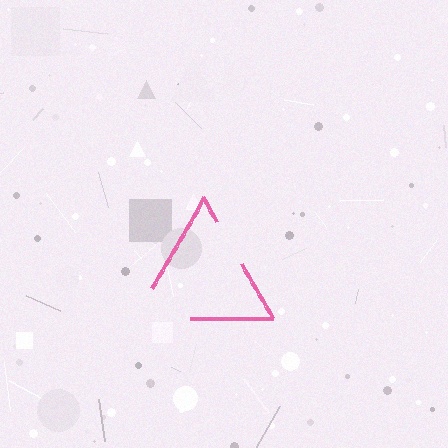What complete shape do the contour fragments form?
The contour fragments form a triangle.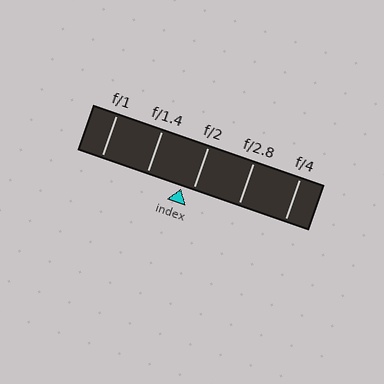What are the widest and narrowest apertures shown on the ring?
The widest aperture shown is f/1 and the narrowest is f/4.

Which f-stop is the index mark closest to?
The index mark is closest to f/2.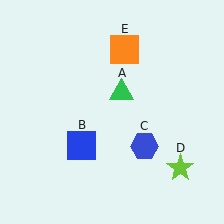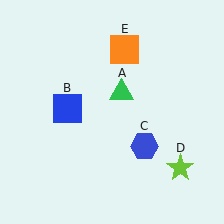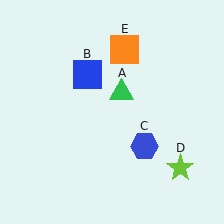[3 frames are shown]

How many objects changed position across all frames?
1 object changed position: blue square (object B).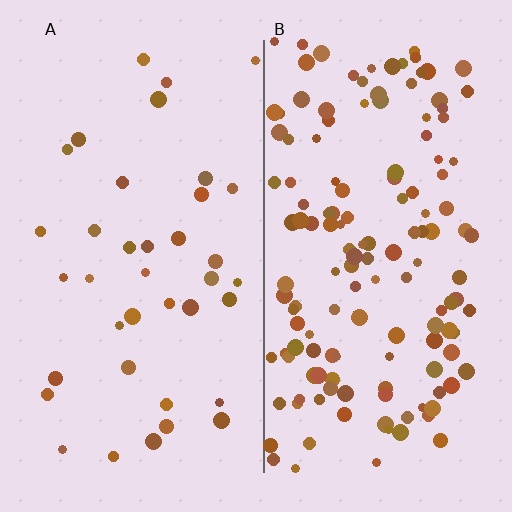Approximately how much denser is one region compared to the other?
Approximately 3.9× — region B over region A.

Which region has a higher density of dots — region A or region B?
B (the right).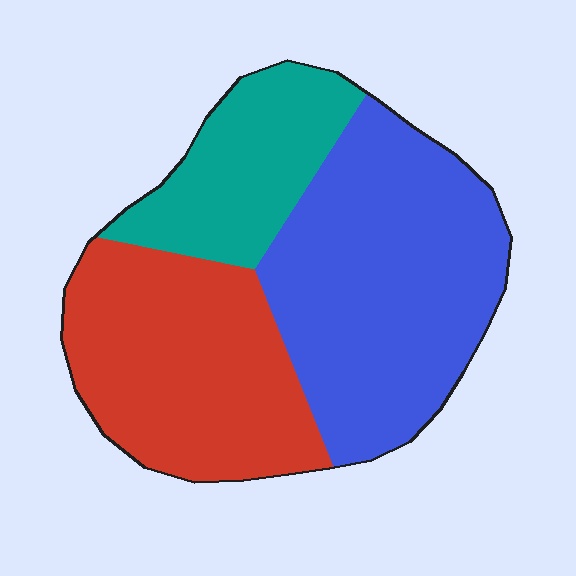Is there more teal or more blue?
Blue.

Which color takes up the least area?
Teal, at roughly 20%.